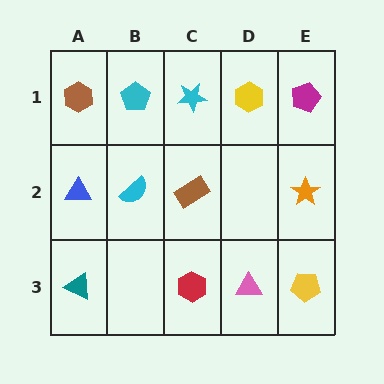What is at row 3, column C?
A red hexagon.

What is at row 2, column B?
A cyan semicircle.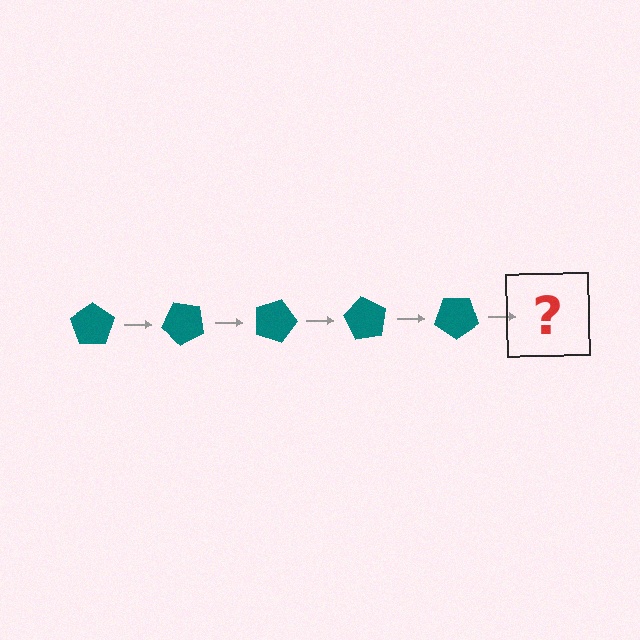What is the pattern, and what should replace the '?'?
The pattern is that the pentagon rotates 45 degrees each step. The '?' should be a teal pentagon rotated 225 degrees.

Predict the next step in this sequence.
The next step is a teal pentagon rotated 225 degrees.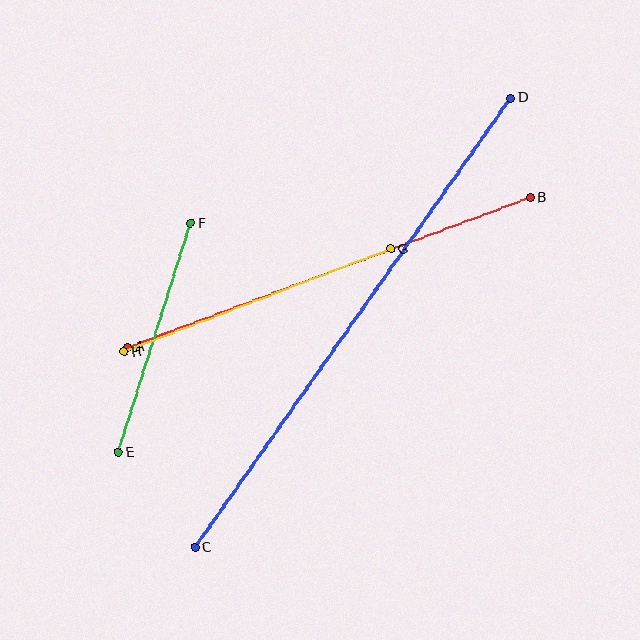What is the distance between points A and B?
The distance is approximately 429 pixels.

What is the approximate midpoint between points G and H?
The midpoint is at approximately (257, 300) pixels.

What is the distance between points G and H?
The distance is approximately 285 pixels.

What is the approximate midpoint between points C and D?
The midpoint is at approximately (353, 323) pixels.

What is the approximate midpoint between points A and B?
The midpoint is at approximately (329, 272) pixels.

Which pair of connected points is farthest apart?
Points C and D are farthest apart.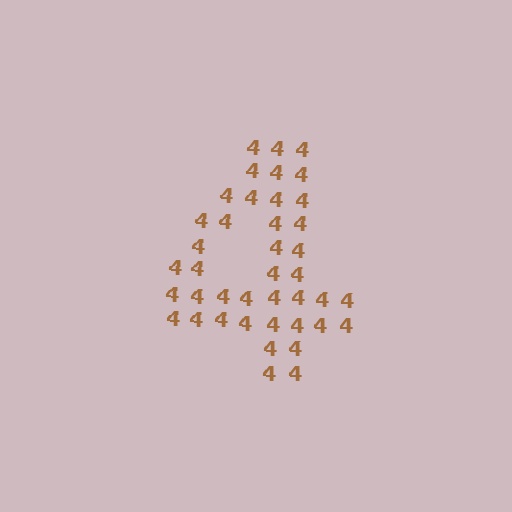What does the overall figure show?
The overall figure shows the digit 4.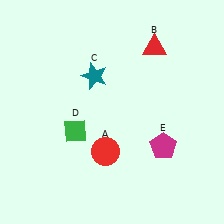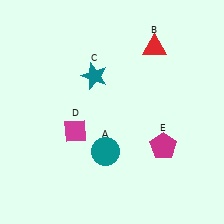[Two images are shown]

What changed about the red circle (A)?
In Image 1, A is red. In Image 2, it changed to teal.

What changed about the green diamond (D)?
In Image 1, D is green. In Image 2, it changed to magenta.